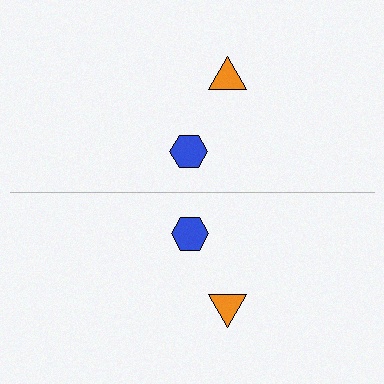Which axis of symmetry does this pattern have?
The pattern has a horizontal axis of symmetry running through the center of the image.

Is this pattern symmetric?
Yes, this pattern has bilateral (reflection) symmetry.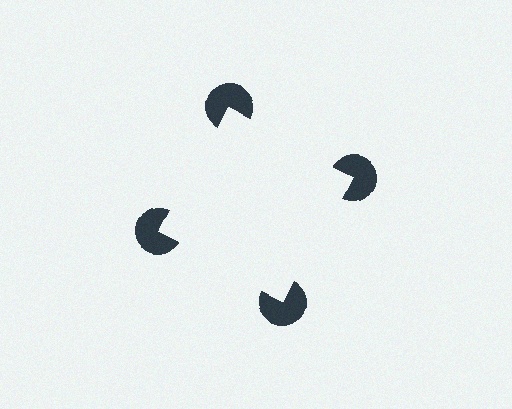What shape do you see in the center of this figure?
An illusory square — its edges are inferred from the aligned wedge cuts in the pac-man discs, not physically drawn.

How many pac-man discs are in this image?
There are 4 — one at each vertex of the illusory square.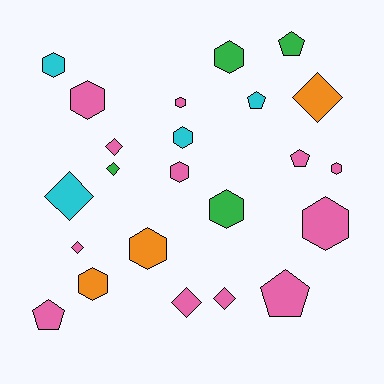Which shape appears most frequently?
Hexagon, with 11 objects.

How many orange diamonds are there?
There is 1 orange diamond.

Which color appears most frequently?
Pink, with 12 objects.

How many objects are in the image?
There are 23 objects.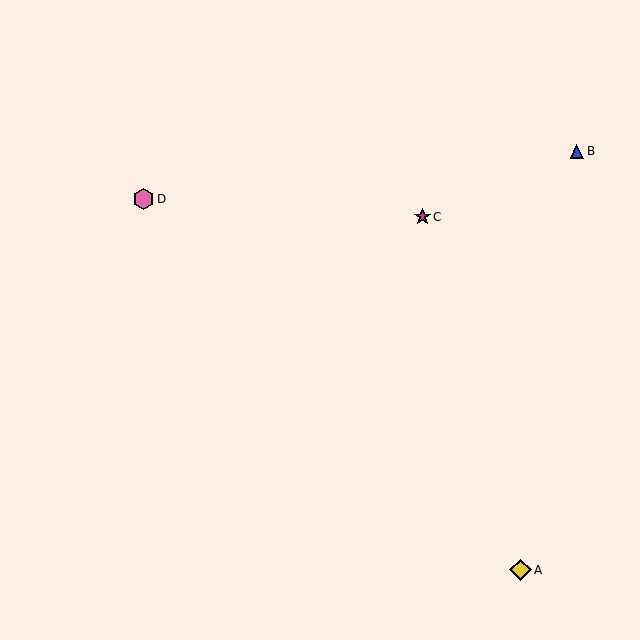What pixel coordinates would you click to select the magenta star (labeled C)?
Click at (422, 217) to select the magenta star C.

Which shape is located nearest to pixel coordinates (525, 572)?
The yellow diamond (labeled A) at (520, 570) is nearest to that location.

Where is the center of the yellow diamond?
The center of the yellow diamond is at (520, 570).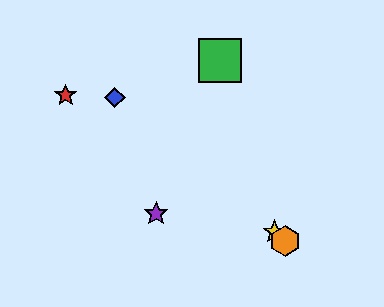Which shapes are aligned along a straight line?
The blue diamond, the yellow star, the orange hexagon are aligned along a straight line.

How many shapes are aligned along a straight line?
3 shapes (the blue diamond, the yellow star, the orange hexagon) are aligned along a straight line.